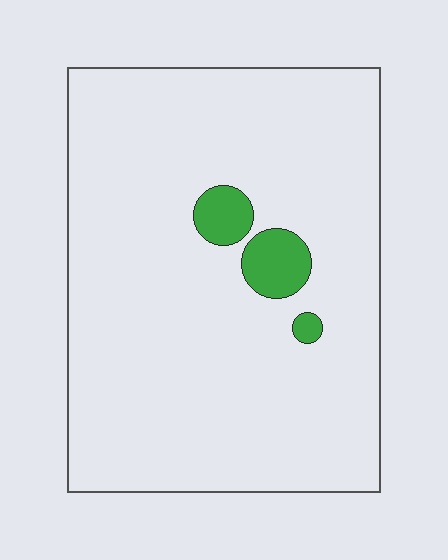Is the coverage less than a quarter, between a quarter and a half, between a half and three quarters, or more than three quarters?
Less than a quarter.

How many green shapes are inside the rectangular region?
3.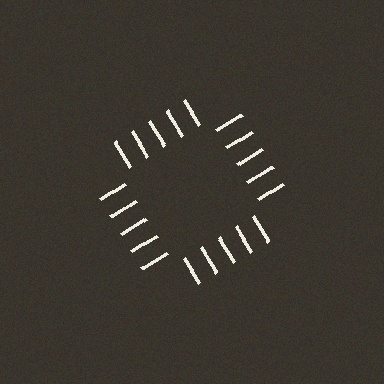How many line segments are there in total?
20 — 5 along each of the 4 edges.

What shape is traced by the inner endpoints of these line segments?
An illusory square — the line segments terminate on its edges but no continuous stroke is drawn.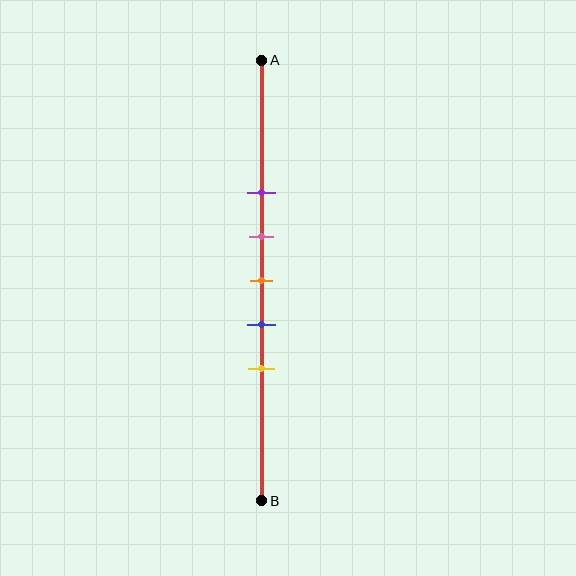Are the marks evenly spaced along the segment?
Yes, the marks are approximately evenly spaced.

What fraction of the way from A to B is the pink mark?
The pink mark is approximately 40% (0.4) of the way from A to B.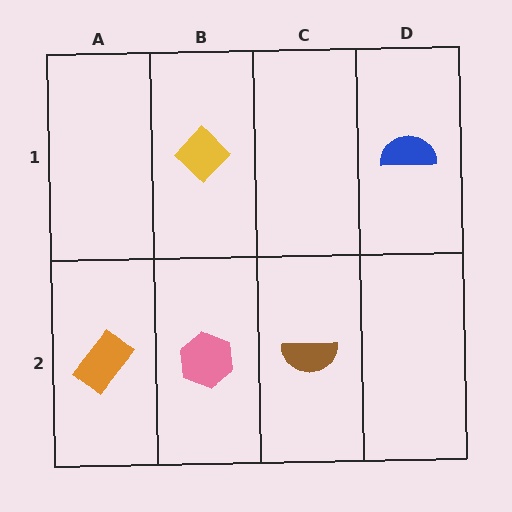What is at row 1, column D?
A blue semicircle.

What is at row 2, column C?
A brown semicircle.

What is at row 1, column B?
A yellow diamond.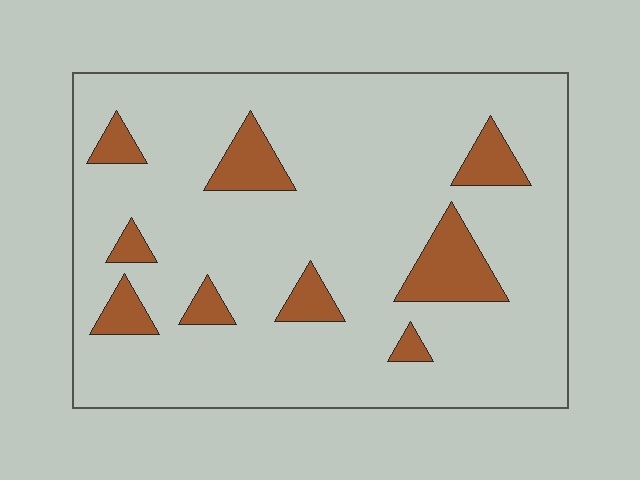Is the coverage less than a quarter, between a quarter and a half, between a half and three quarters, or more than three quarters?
Less than a quarter.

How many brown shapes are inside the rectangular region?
9.